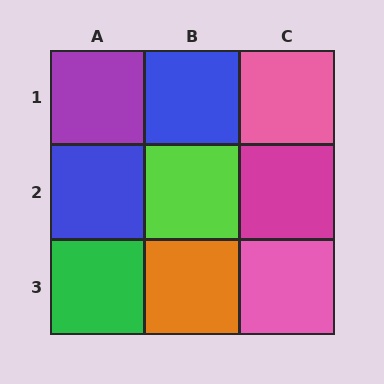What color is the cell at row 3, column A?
Green.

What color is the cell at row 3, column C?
Pink.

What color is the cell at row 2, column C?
Magenta.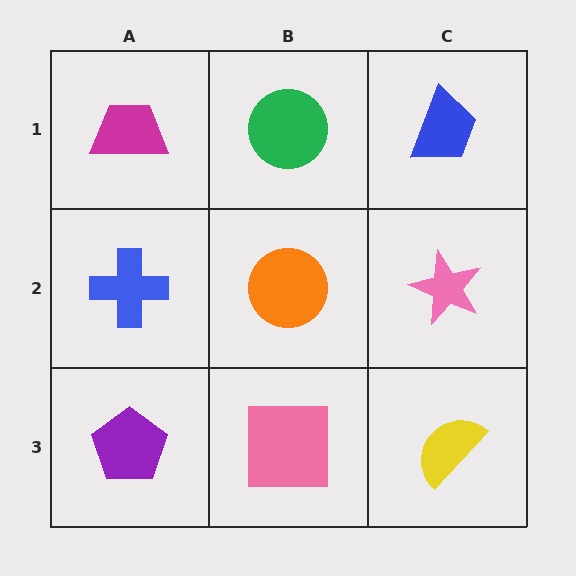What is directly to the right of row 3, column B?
A yellow semicircle.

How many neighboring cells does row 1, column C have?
2.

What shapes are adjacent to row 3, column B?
An orange circle (row 2, column B), a purple pentagon (row 3, column A), a yellow semicircle (row 3, column C).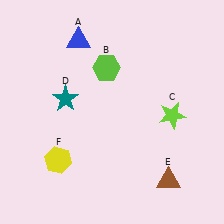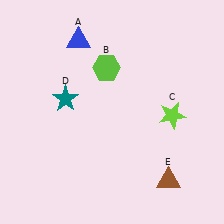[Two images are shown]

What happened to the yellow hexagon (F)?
The yellow hexagon (F) was removed in Image 2. It was in the bottom-left area of Image 1.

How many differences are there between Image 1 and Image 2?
There is 1 difference between the two images.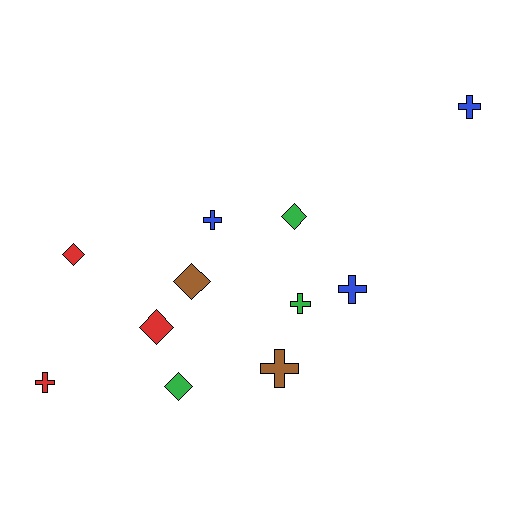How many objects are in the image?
There are 11 objects.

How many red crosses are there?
There is 1 red cross.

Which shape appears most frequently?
Cross, with 6 objects.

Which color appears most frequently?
Green, with 3 objects.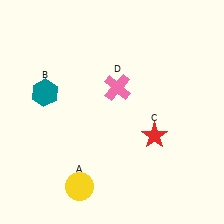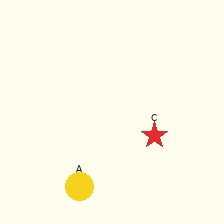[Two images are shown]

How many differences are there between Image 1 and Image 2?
There are 2 differences between the two images.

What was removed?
The pink cross (D), the teal hexagon (B) were removed in Image 2.